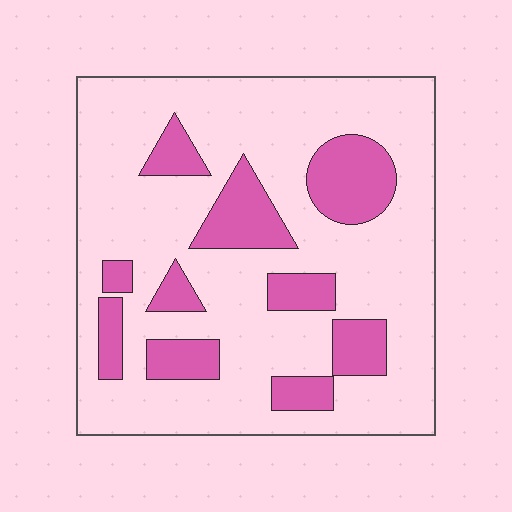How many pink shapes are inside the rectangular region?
10.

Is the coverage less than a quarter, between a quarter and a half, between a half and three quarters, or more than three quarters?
Less than a quarter.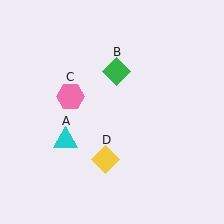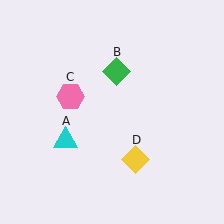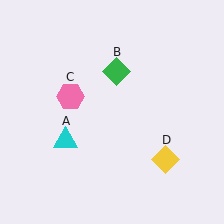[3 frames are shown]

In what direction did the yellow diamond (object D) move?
The yellow diamond (object D) moved right.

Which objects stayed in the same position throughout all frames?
Cyan triangle (object A) and green diamond (object B) and pink hexagon (object C) remained stationary.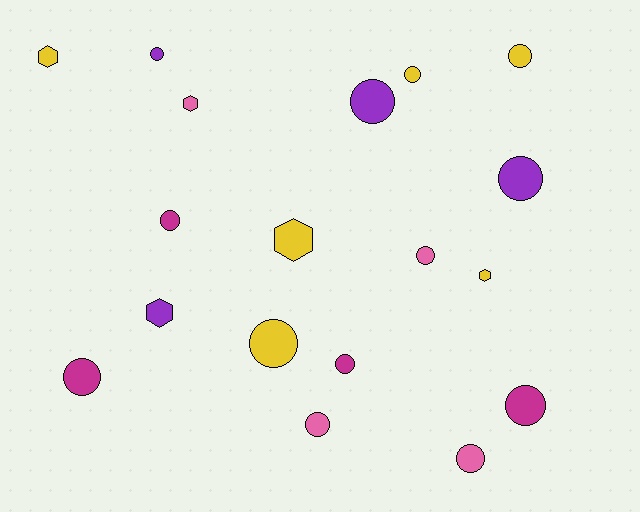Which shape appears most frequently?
Circle, with 13 objects.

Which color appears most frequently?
Yellow, with 6 objects.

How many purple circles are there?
There are 3 purple circles.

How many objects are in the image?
There are 18 objects.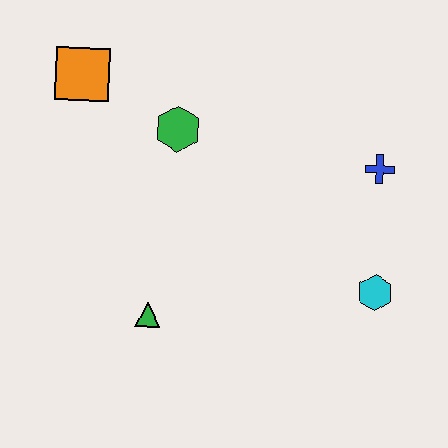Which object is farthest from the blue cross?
The orange square is farthest from the blue cross.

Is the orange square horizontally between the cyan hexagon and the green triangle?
No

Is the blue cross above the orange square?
No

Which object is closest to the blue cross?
The cyan hexagon is closest to the blue cross.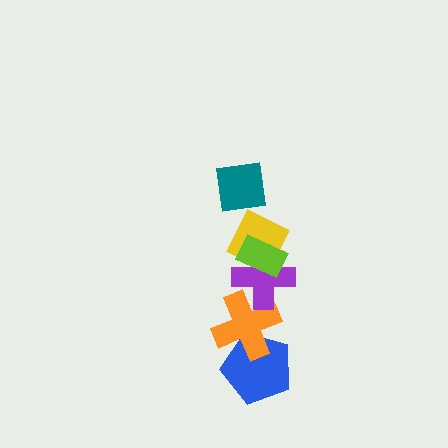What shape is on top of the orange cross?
The purple cross is on top of the orange cross.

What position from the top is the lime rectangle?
The lime rectangle is 2nd from the top.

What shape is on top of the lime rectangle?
The teal square is on top of the lime rectangle.